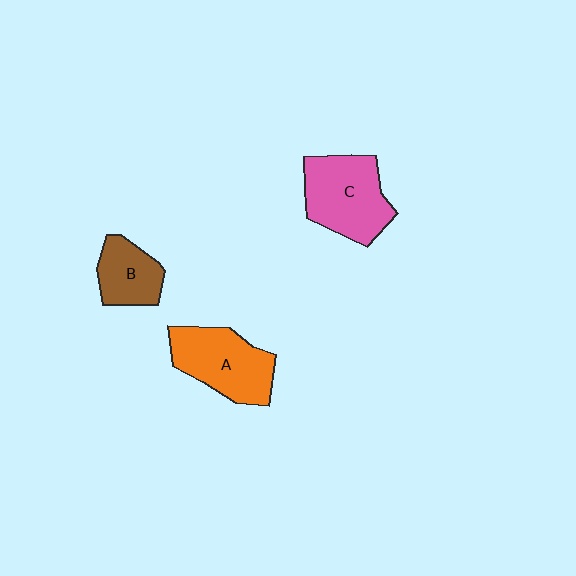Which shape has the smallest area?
Shape B (brown).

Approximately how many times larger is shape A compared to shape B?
Approximately 1.6 times.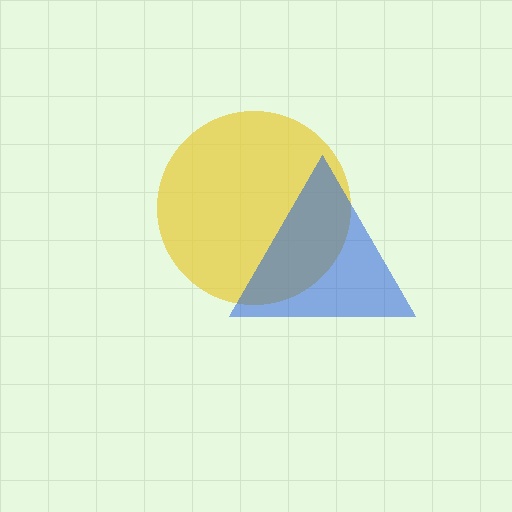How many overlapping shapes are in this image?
There are 2 overlapping shapes in the image.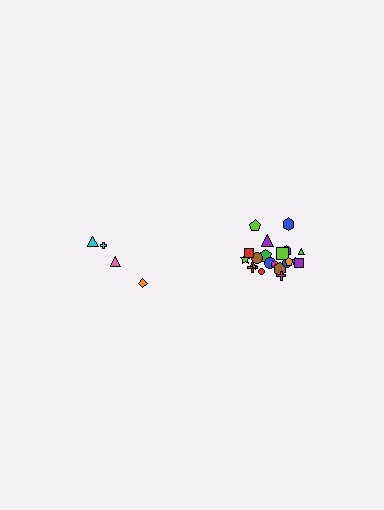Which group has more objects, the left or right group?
The right group.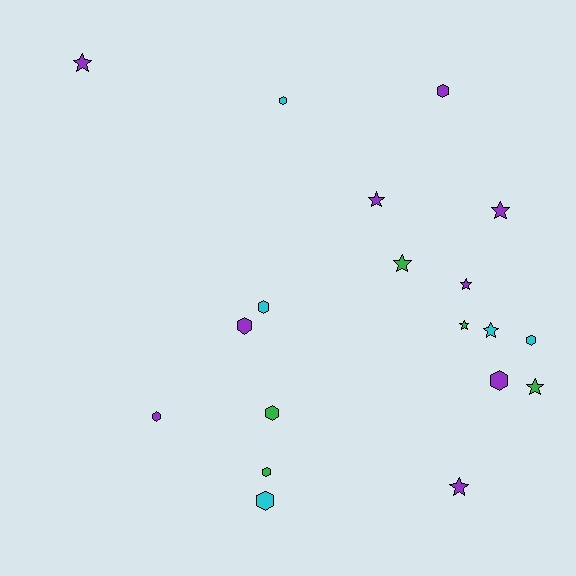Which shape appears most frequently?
Hexagon, with 10 objects.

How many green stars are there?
There are 3 green stars.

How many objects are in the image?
There are 19 objects.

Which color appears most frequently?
Purple, with 9 objects.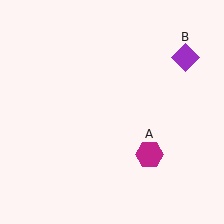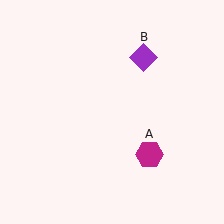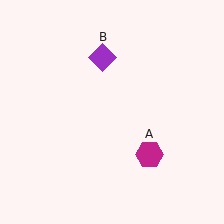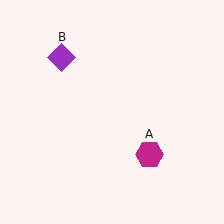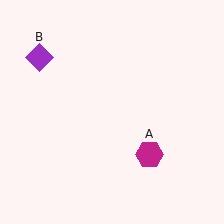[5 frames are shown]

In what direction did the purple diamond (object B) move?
The purple diamond (object B) moved left.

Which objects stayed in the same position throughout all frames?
Magenta hexagon (object A) remained stationary.